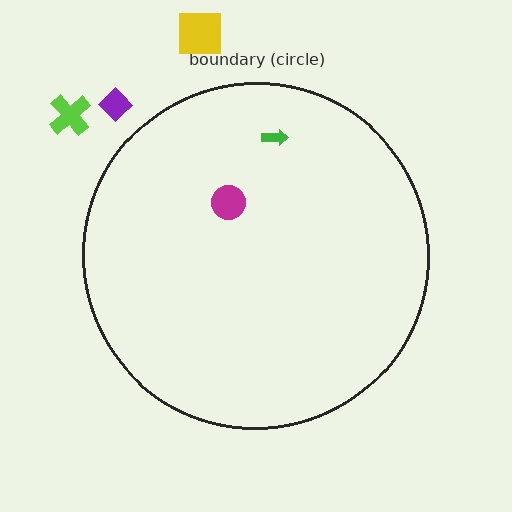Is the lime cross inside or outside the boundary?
Outside.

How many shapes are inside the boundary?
2 inside, 3 outside.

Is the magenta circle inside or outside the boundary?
Inside.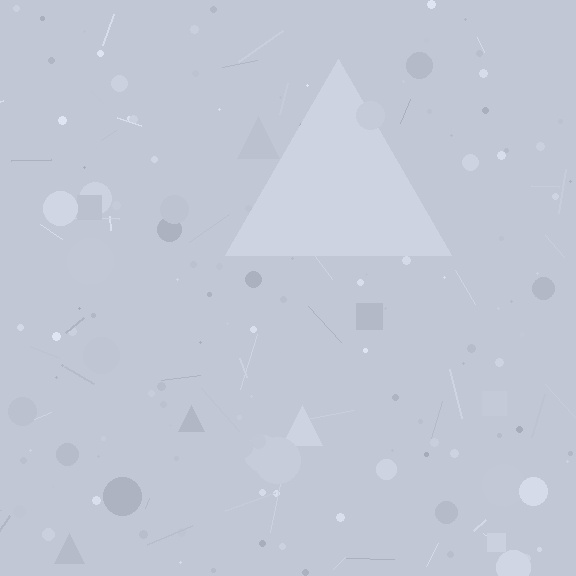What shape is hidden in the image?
A triangle is hidden in the image.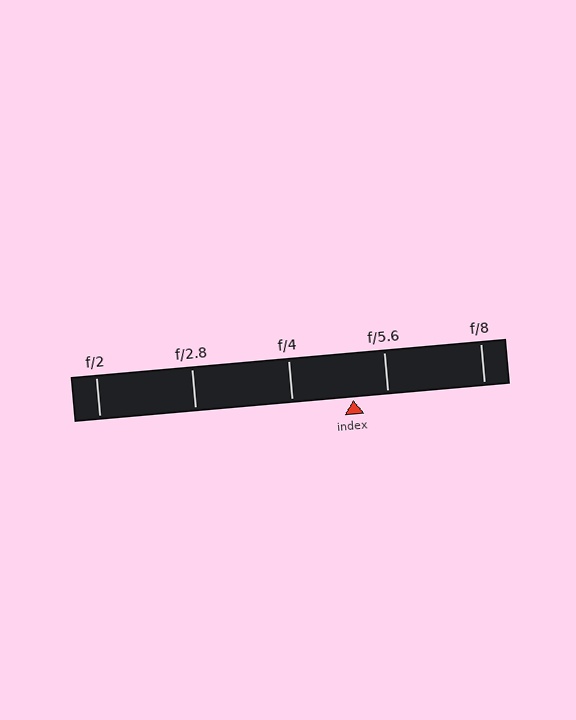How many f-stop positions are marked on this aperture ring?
There are 5 f-stop positions marked.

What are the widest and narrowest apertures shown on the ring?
The widest aperture shown is f/2 and the narrowest is f/8.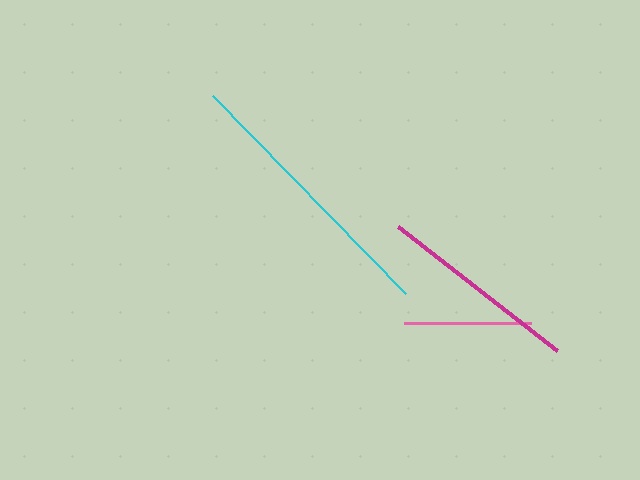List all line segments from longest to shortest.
From longest to shortest: cyan, magenta, pink.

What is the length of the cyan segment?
The cyan segment is approximately 276 pixels long.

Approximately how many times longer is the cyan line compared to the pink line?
The cyan line is approximately 2.2 times the length of the pink line.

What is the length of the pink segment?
The pink segment is approximately 127 pixels long.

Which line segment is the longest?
The cyan line is the longest at approximately 276 pixels.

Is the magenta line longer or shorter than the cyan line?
The cyan line is longer than the magenta line.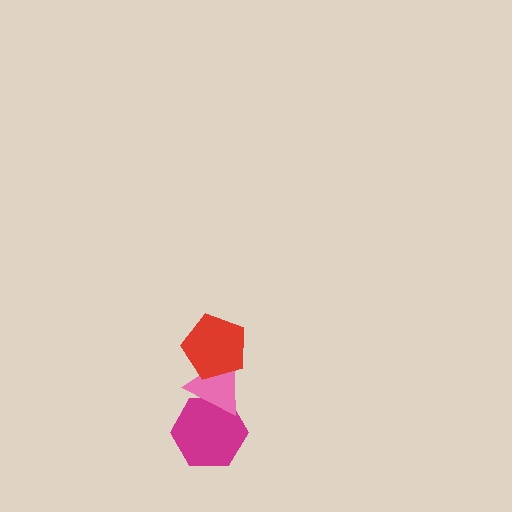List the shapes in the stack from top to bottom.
From top to bottom: the red pentagon, the pink triangle, the magenta hexagon.